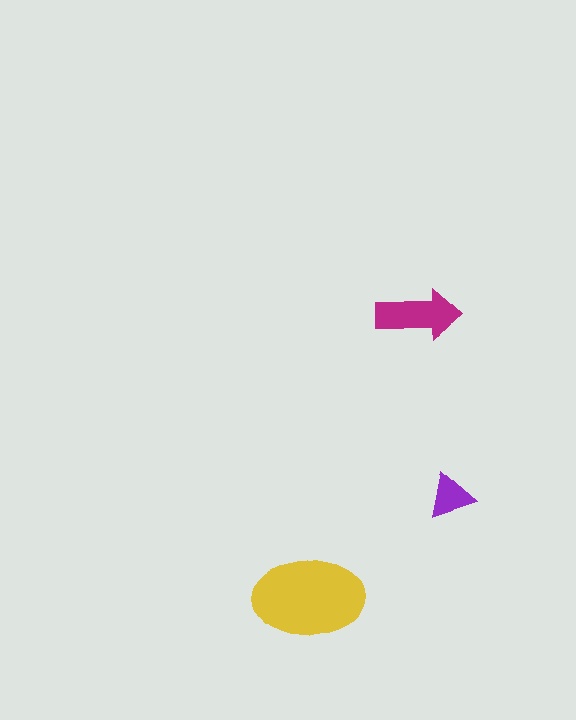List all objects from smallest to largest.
The purple triangle, the magenta arrow, the yellow ellipse.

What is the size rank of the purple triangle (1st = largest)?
3rd.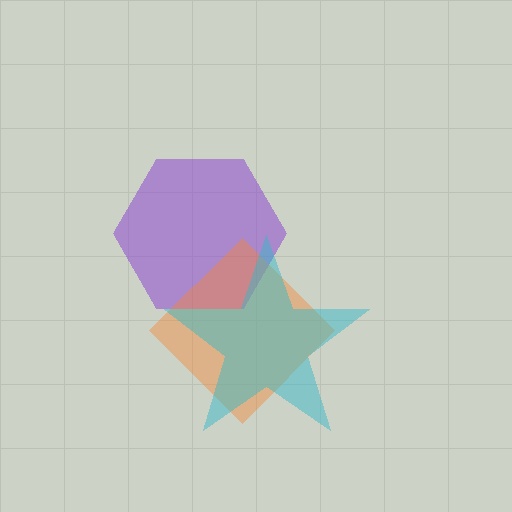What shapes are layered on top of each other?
The layered shapes are: a purple hexagon, an orange diamond, a cyan star.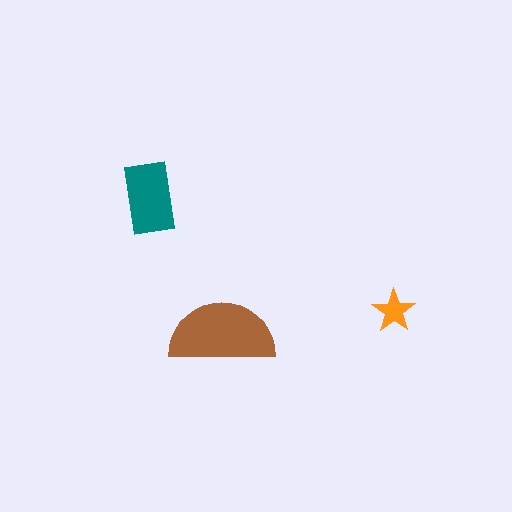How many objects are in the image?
There are 3 objects in the image.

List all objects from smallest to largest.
The orange star, the teal rectangle, the brown semicircle.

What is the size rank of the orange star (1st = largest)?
3rd.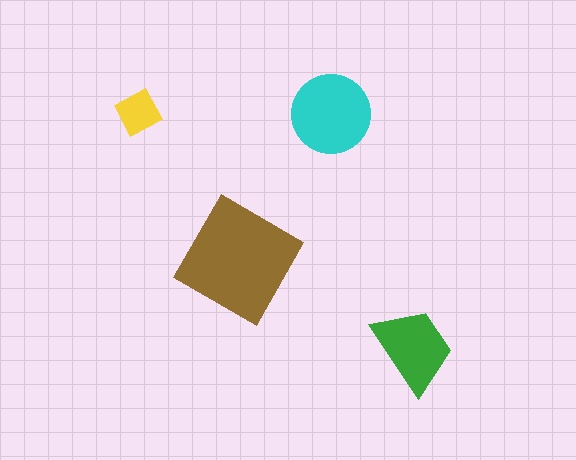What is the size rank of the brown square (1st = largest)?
1st.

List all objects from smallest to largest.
The yellow diamond, the green trapezoid, the cyan circle, the brown square.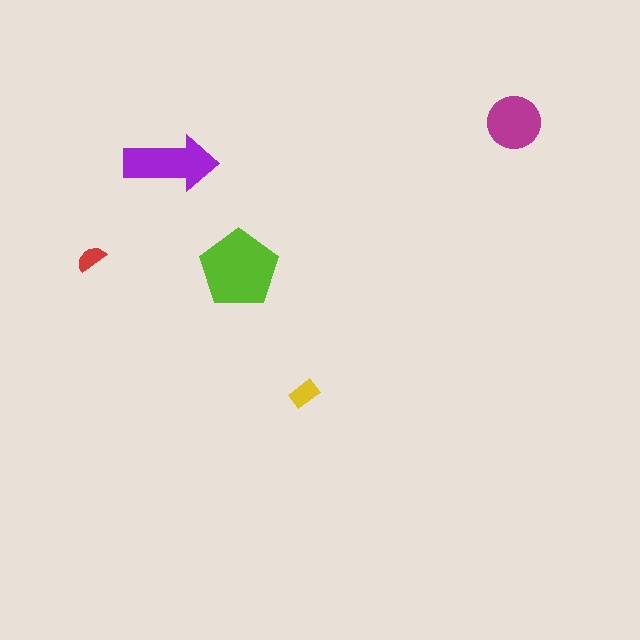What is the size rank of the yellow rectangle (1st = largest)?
4th.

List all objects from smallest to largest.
The red semicircle, the yellow rectangle, the magenta circle, the purple arrow, the lime pentagon.